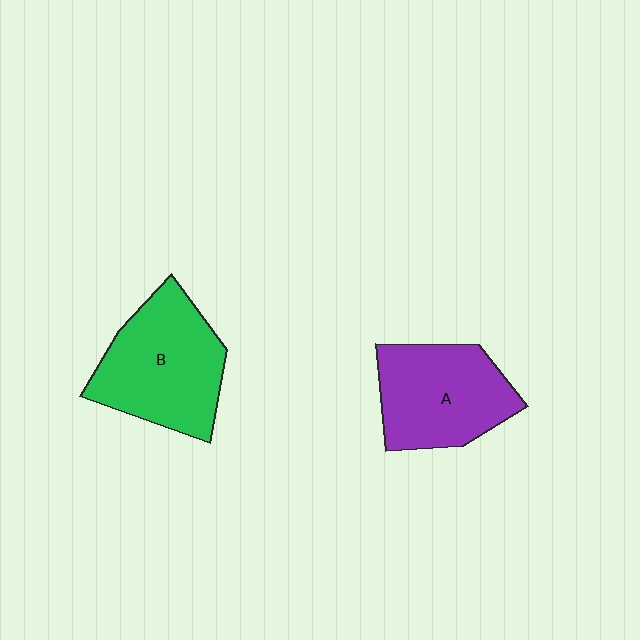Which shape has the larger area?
Shape B (green).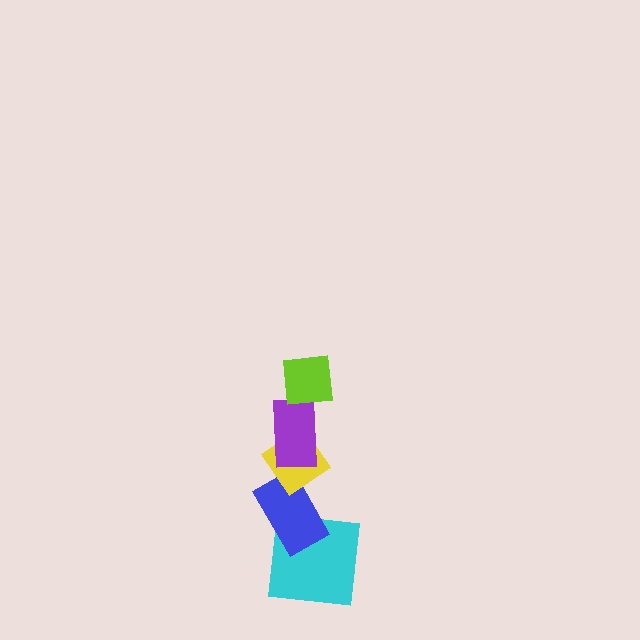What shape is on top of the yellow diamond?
The purple rectangle is on top of the yellow diamond.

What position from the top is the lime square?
The lime square is 1st from the top.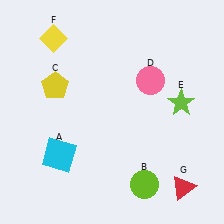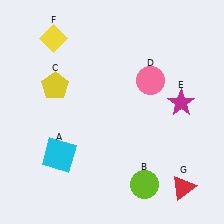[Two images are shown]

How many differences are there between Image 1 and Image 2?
There is 1 difference between the two images.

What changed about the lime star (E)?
In Image 1, E is lime. In Image 2, it changed to magenta.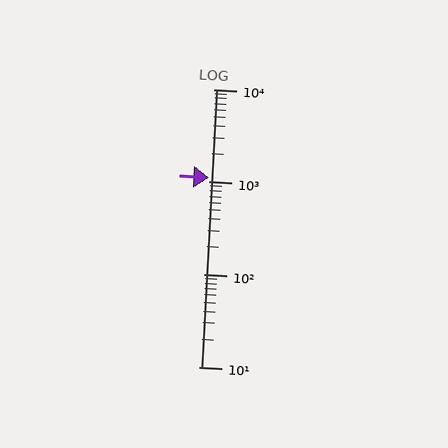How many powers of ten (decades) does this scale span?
The scale spans 3 decades, from 10 to 10000.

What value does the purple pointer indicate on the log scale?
The pointer indicates approximately 1100.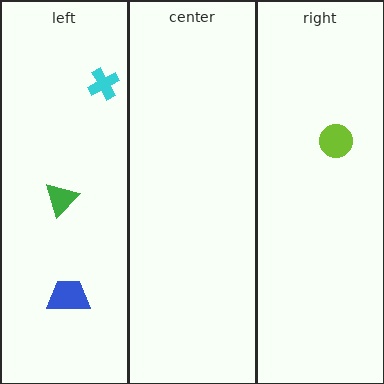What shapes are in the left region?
The blue trapezoid, the green triangle, the cyan cross.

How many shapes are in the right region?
1.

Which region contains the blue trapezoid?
The left region.